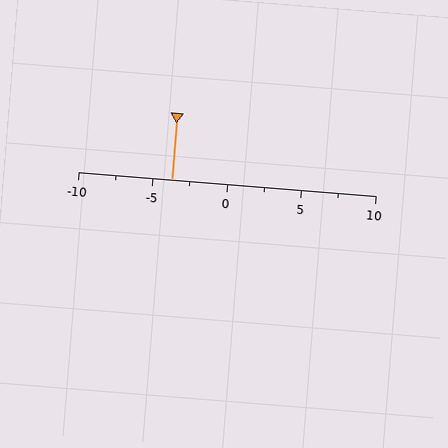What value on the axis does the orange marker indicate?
The marker indicates approximately -3.8.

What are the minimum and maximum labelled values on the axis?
The axis runs from -10 to 10.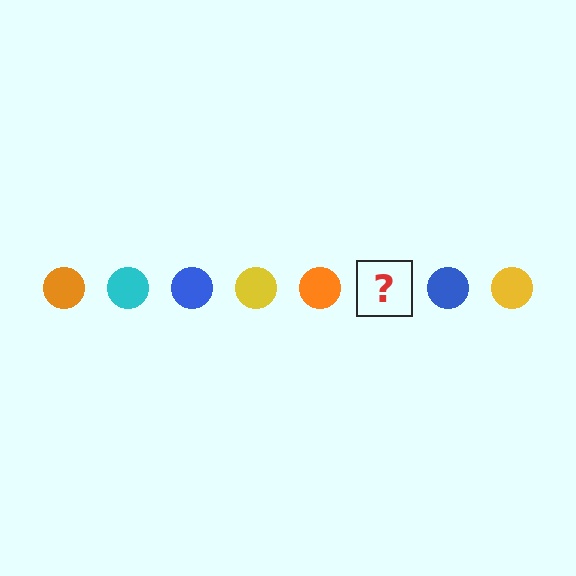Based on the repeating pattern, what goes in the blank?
The blank should be a cyan circle.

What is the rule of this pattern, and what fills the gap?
The rule is that the pattern cycles through orange, cyan, blue, yellow circles. The gap should be filled with a cyan circle.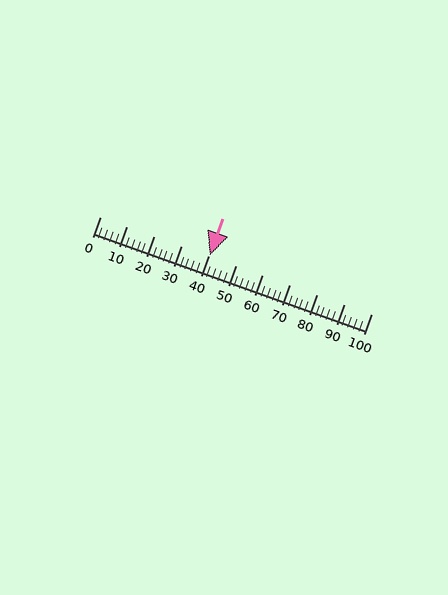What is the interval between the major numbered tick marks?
The major tick marks are spaced 10 units apart.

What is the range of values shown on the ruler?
The ruler shows values from 0 to 100.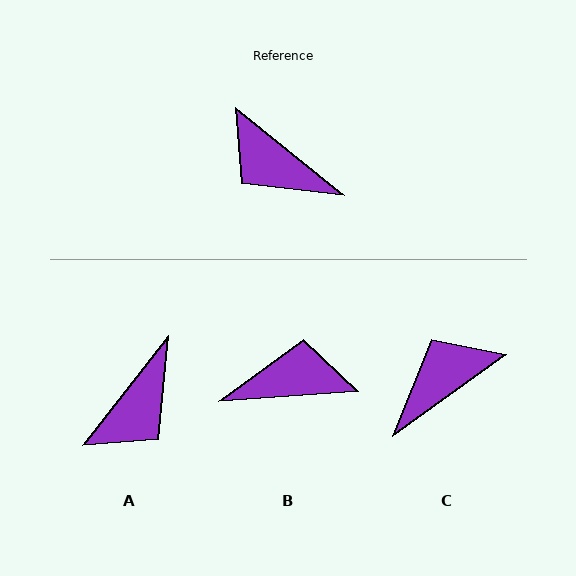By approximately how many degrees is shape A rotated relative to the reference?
Approximately 91 degrees counter-clockwise.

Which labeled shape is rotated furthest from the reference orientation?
B, about 137 degrees away.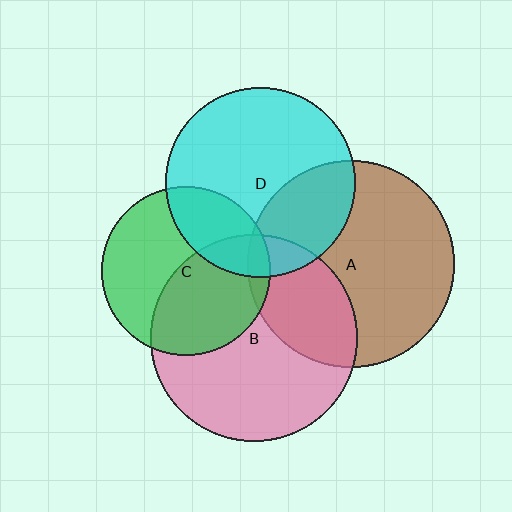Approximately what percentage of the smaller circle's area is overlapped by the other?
Approximately 45%.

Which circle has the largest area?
Circle A (brown).